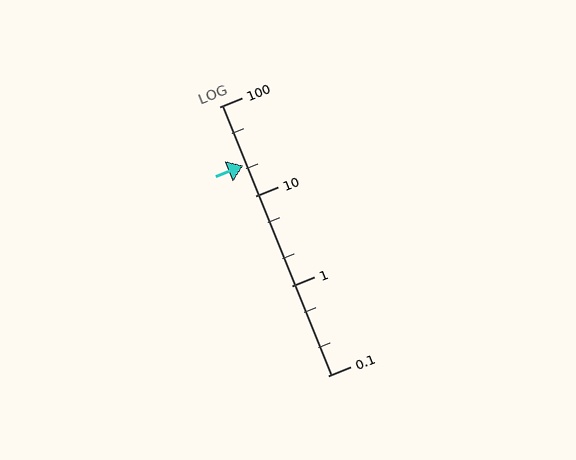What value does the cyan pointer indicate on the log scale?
The pointer indicates approximately 22.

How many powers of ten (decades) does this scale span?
The scale spans 3 decades, from 0.1 to 100.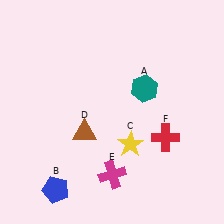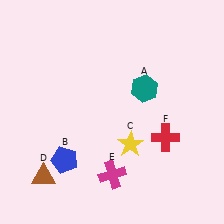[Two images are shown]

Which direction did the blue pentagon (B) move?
The blue pentagon (B) moved up.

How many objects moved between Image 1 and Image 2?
2 objects moved between the two images.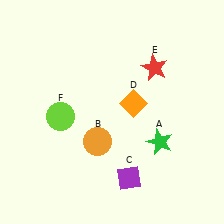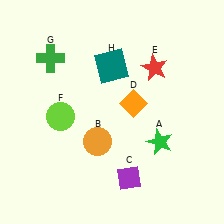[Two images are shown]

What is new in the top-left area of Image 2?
A teal square (H) was added in the top-left area of Image 2.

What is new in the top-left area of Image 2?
A green cross (G) was added in the top-left area of Image 2.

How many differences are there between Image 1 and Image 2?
There are 2 differences between the two images.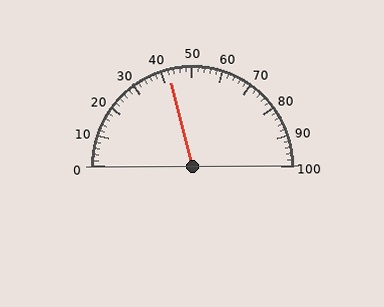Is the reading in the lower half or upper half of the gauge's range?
The reading is in the lower half of the range (0 to 100).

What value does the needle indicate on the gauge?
The needle indicates approximately 42.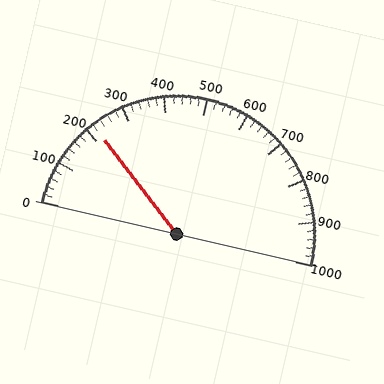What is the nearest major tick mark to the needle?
The nearest major tick mark is 200.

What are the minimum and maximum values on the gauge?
The gauge ranges from 0 to 1000.